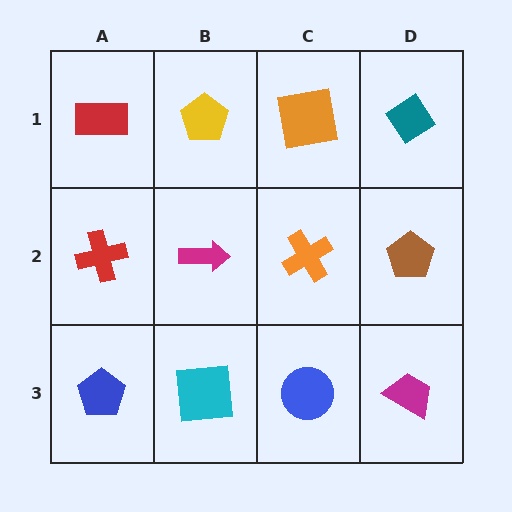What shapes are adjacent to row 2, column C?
An orange square (row 1, column C), a blue circle (row 3, column C), a magenta arrow (row 2, column B), a brown pentagon (row 2, column D).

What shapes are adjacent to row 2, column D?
A teal diamond (row 1, column D), a magenta trapezoid (row 3, column D), an orange cross (row 2, column C).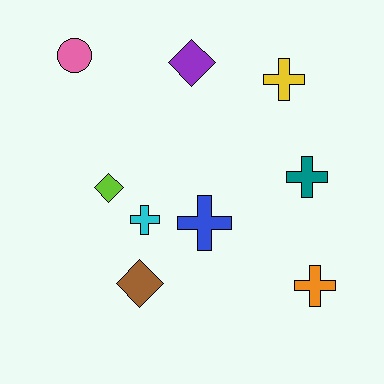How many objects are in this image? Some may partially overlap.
There are 9 objects.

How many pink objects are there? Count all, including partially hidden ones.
There is 1 pink object.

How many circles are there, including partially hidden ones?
There is 1 circle.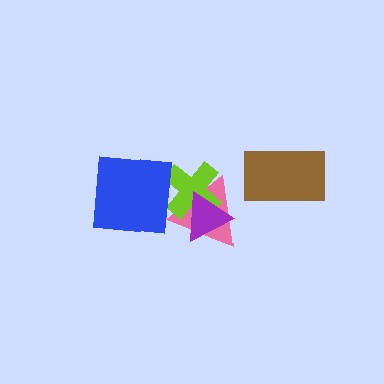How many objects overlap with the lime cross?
2 objects overlap with the lime cross.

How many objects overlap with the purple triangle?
2 objects overlap with the purple triangle.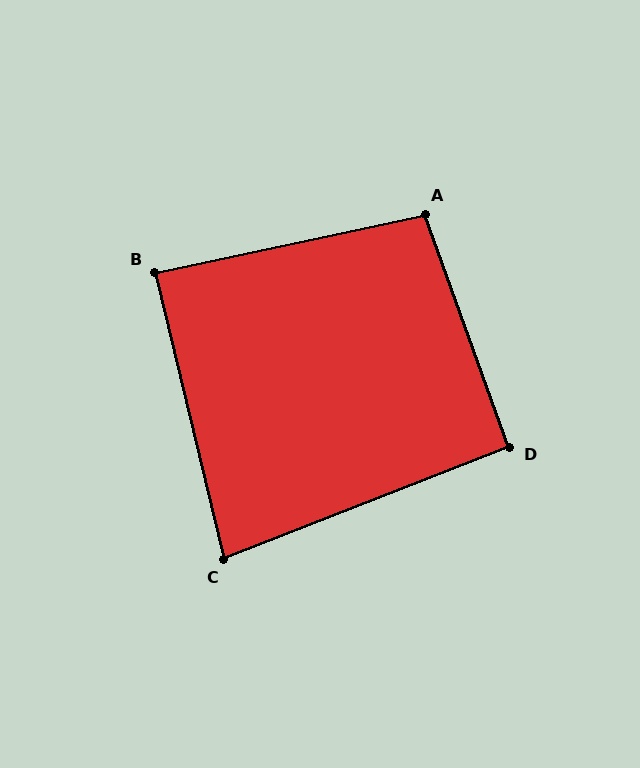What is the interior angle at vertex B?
Approximately 88 degrees (approximately right).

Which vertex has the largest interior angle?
A, at approximately 98 degrees.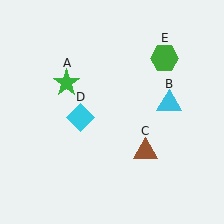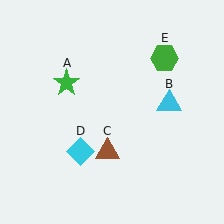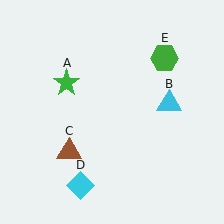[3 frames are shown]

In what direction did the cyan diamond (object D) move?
The cyan diamond (object D) moved down.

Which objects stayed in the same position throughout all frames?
Green star (object A) and cyan triangle (object B) and green hexagon (object E) remained stationary.